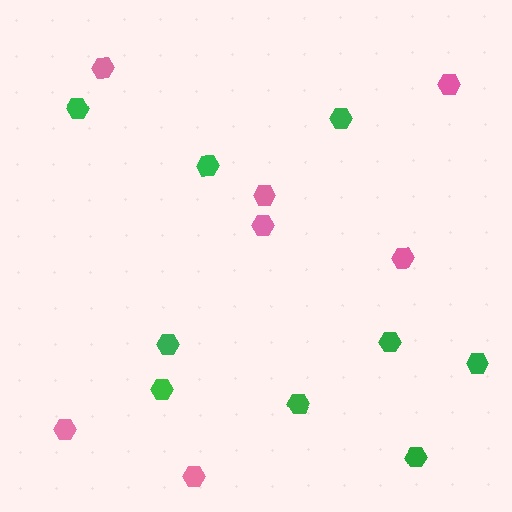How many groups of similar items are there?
There are 2 groups: one group of green hexagons (9) and one group of pink hexagons (7).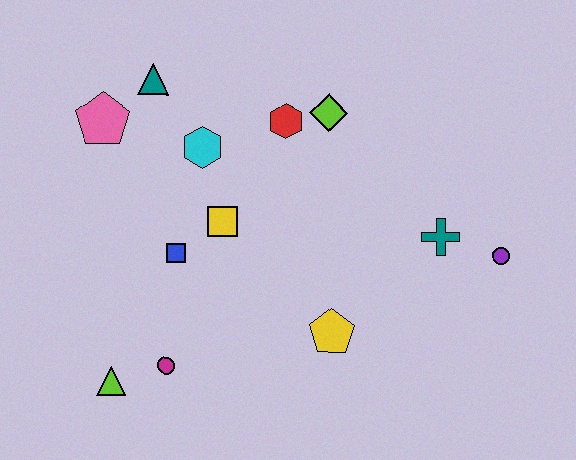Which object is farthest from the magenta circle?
The purple circle is farthest from the magenta circle.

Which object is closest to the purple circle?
The teal cross is closest to the purple circle.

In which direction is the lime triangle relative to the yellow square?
The lime triangle is below the yellow square.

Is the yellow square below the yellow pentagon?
No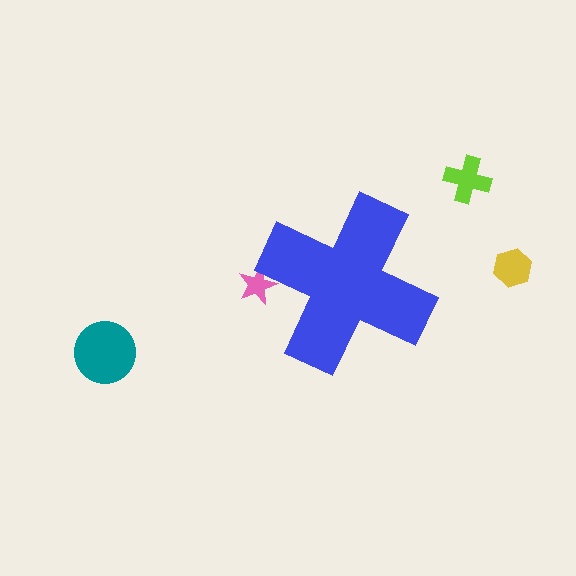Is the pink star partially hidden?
Yes, the pink star is partially hidden behind the blue cross.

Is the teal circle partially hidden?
No, the teal circle is fully visible.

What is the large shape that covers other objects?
A blue cross.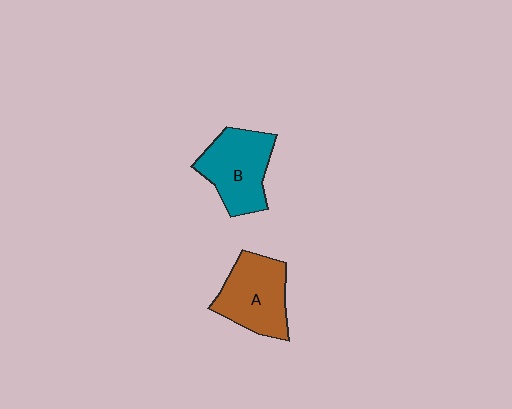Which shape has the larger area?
Shape B (teal).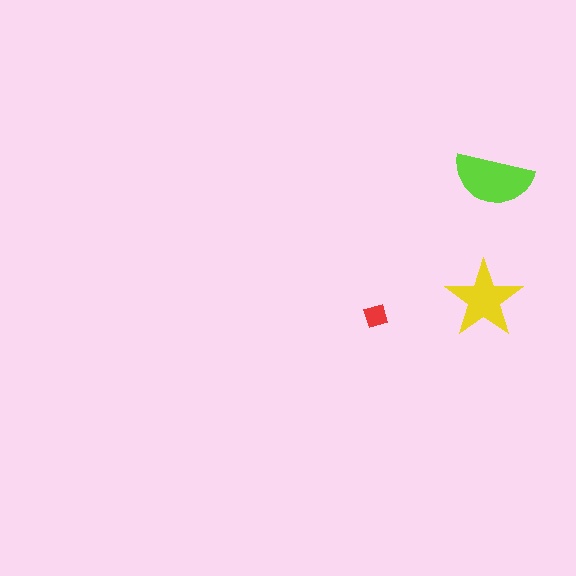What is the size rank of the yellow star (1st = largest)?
2nd.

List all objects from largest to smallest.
The lime semicircle, the yellow star, the red diamond.